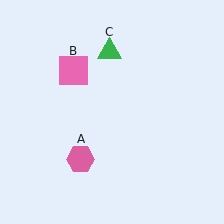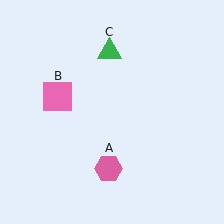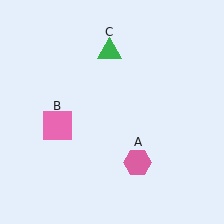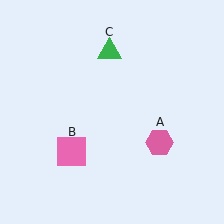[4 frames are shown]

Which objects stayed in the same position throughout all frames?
Green triangle (object C) remained stationary.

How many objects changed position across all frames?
2 objects changed position: pink hexagon (object A), pink square (object B).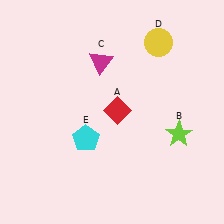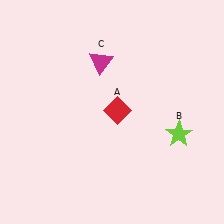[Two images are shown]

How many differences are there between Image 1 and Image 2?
There are 2 differences between the two images.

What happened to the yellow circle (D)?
The yellow circle (D) was removed in Image 2. It was in the top-right area of Image 1.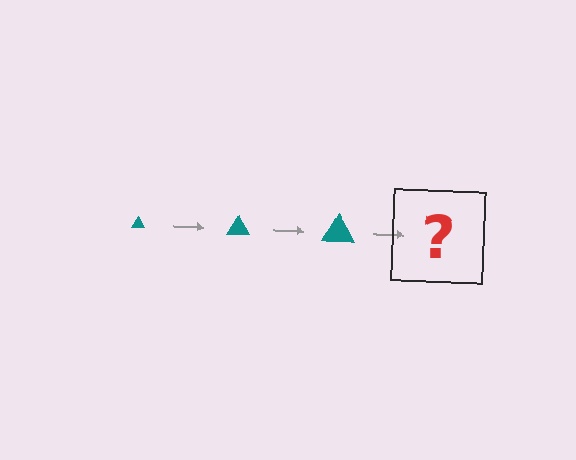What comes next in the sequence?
The next element should be a teal triangle, larger than the previous one.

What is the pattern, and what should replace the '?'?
The pattern is that the triangle gets progressively larger each step. The '?' should be a teal triangle, larger than the previous one.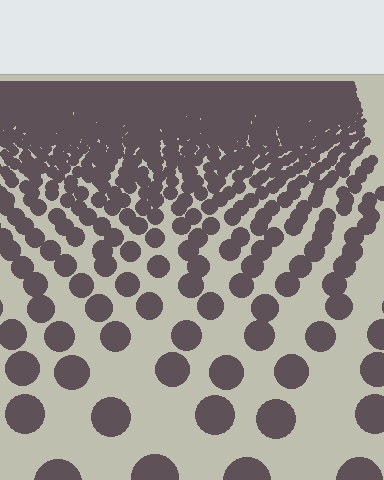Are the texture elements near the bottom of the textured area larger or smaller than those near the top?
Larger. Near the bottom, elements are closer to the viewer and appear at a bigger on-screen size.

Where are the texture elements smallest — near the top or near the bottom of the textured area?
Near the top.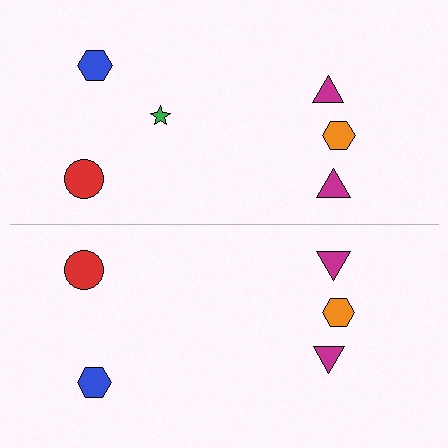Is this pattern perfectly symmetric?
No, the pattern is not perfectly symmetric. A green star is missing from the bottom side.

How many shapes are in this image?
There are 11 shapes in this image.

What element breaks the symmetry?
A green star is missing from the bottom side.